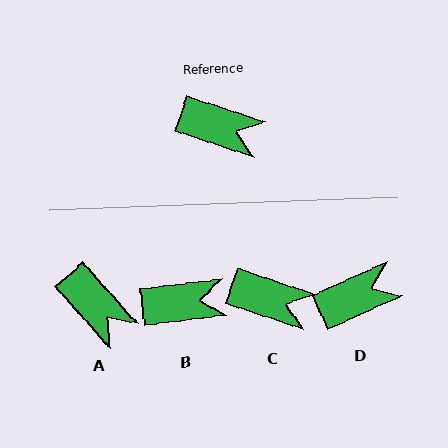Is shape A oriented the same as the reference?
No, it is off by about 31 degrees.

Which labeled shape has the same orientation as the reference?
C.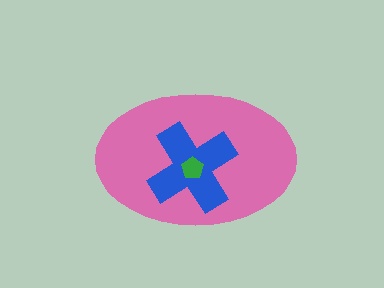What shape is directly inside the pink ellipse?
The blue cross.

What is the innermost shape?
The green pentagon.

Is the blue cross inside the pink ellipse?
Yes.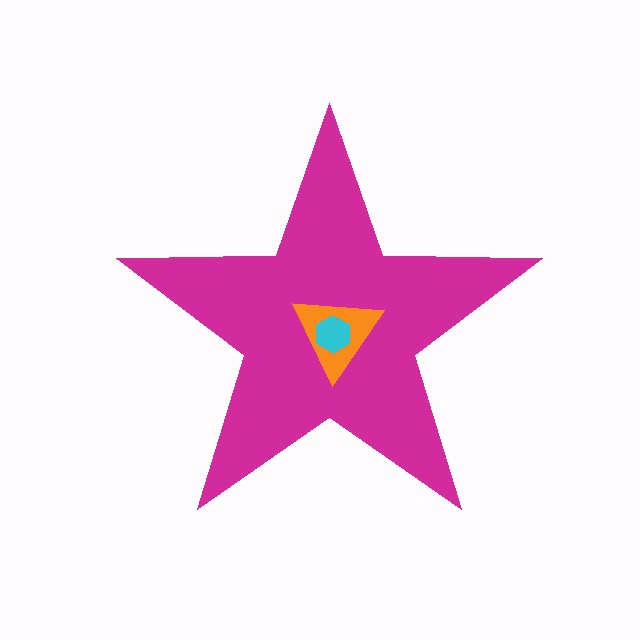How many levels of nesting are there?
3.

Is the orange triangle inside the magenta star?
Yes.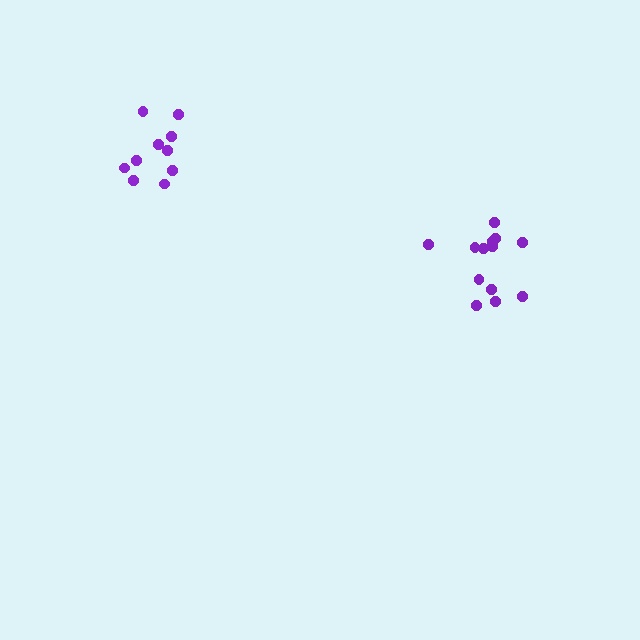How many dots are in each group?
Group 1: 10 dots, Group 2: 13 dots (23 total).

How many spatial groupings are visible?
There are 2 spatial groupings.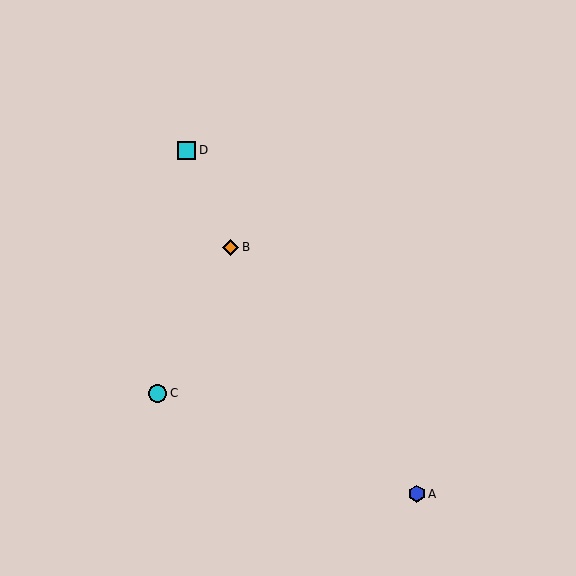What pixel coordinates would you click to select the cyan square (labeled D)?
Click at (187, 150) to select the cyan square D.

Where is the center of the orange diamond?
The center of the orange diamond is at (230, 247).